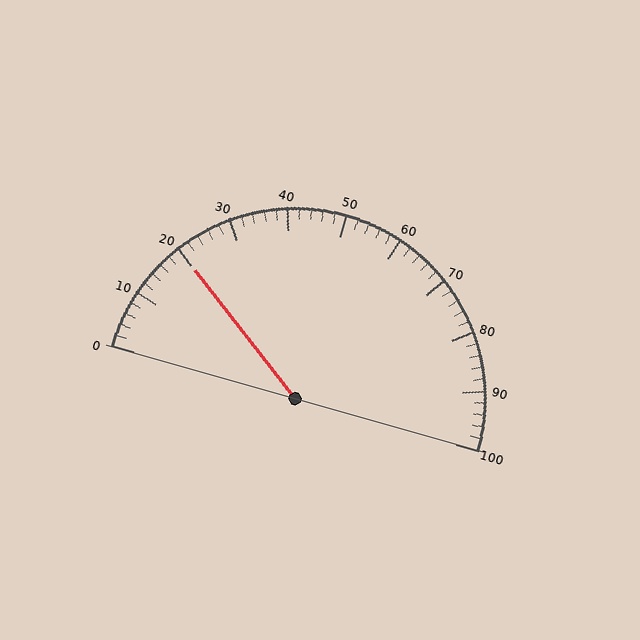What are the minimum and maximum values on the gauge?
The gauge ranges from 0 to 100.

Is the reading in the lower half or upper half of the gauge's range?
The reading is in the lower half of the range (0 to 100).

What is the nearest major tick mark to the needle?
The nearest major tick mark is 20.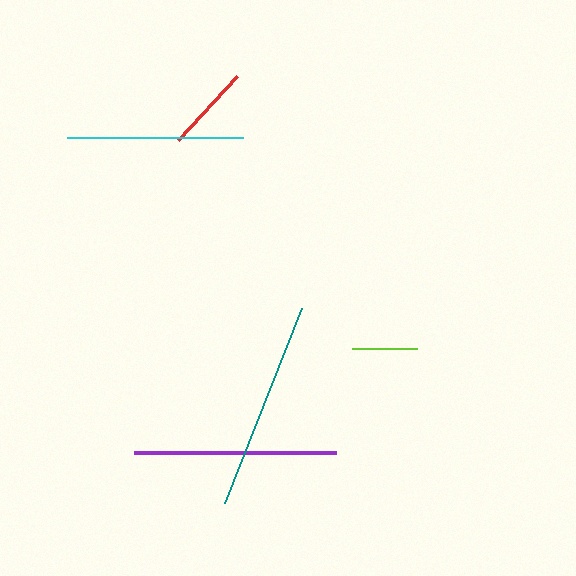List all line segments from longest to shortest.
From longest to shortest: teal, purple, cyan, red, lime.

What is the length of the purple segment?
The purple segment is approximately 202 pixels long.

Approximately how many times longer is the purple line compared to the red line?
The purple line is approximately 2.3 times the length of the red line.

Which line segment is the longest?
The teal line is the longest at approximately 209 pixels.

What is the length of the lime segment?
The lime segment is approximately 65 pixels long.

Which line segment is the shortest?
The lime line is the shortest at approximately 65 pixels.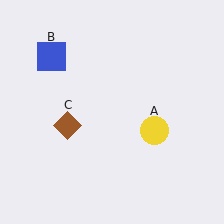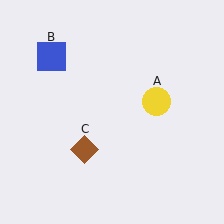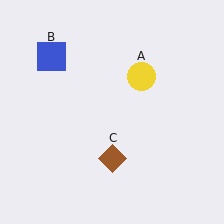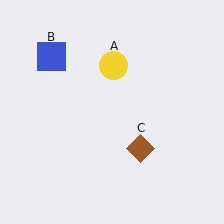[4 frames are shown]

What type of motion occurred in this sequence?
The yellow circle (object A), brown diamond (object C) rotated counterclockwise around the center of the scene.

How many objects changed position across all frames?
2 objects changed position: yellow circle (object A), brown diamond (object C).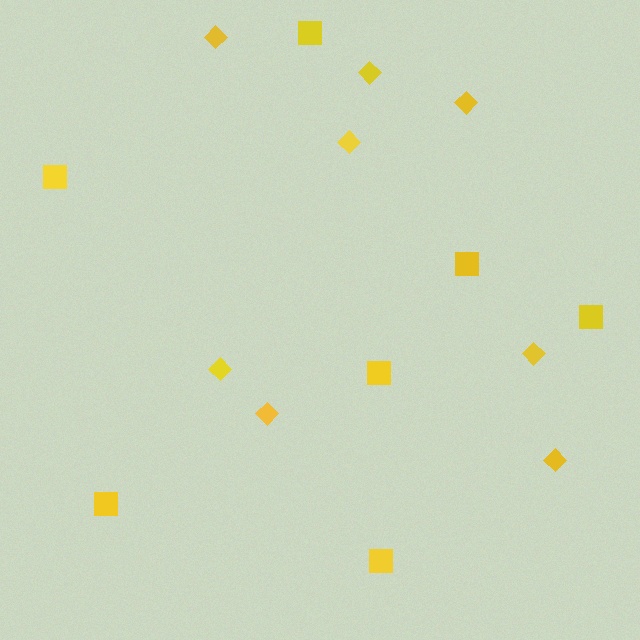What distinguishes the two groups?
There are 2 groups: one group of squares (7) and one group of diamonds (8).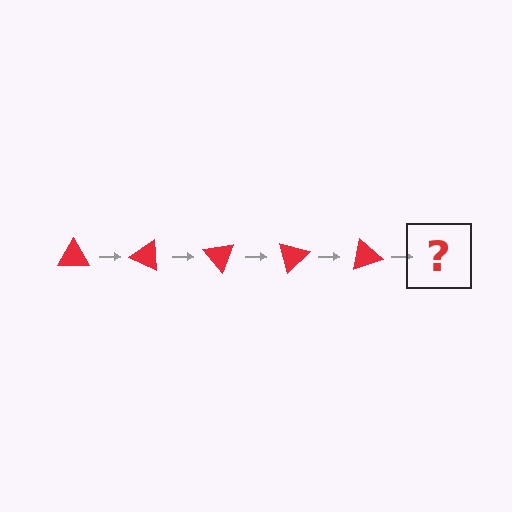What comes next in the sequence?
The next element should be a red triangle rotated 125 degrees.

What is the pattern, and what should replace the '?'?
The pattern is that the triangle rotates 25 degrees each step. The '?' should be a red triangle rotated 125 degrees.